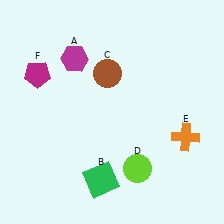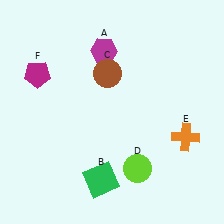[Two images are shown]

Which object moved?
The magenta hexagon (A) moved right.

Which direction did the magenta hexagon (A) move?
The magenta hexagon (A) moved right.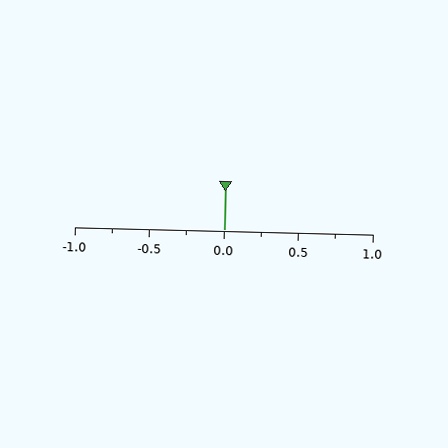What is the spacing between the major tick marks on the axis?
The major ticks are spaced 0.5 apart.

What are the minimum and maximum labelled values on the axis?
The axis runs from -1.0 to 1.0.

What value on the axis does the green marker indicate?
The marker indicates approximately 0.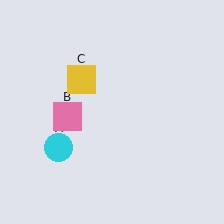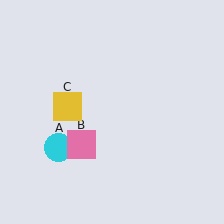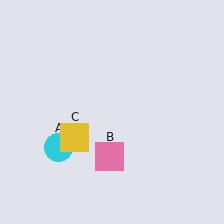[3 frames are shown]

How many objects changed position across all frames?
2 objects changed position: pink square (object B), yellow square (object C).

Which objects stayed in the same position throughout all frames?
Cyan circle (object A) remained stationary.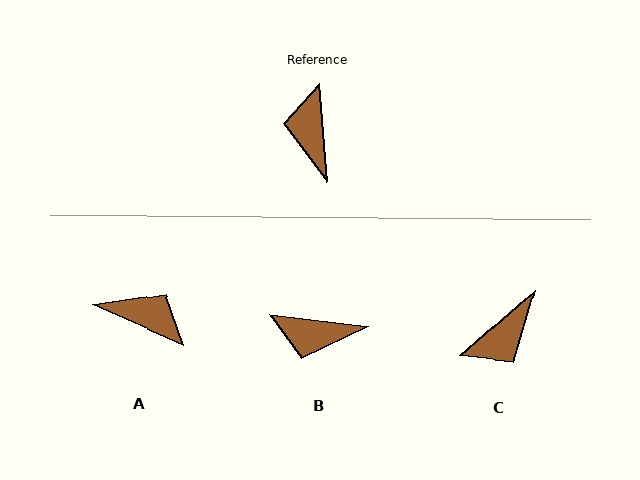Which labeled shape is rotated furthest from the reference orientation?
C, about 126 degrees away.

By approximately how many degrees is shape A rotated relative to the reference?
Approximately 118 degrees clockwise.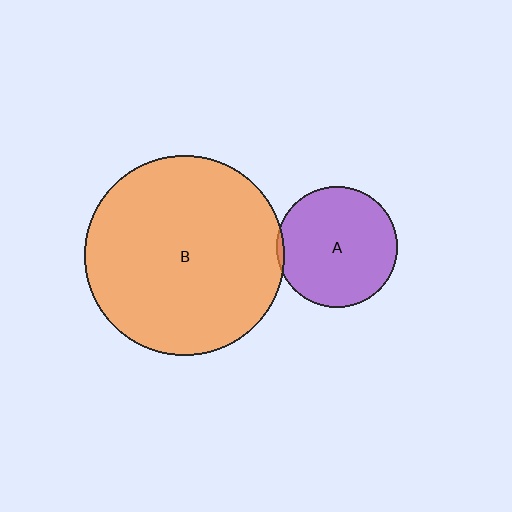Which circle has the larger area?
Circle B (orange).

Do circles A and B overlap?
Yes.